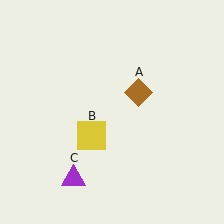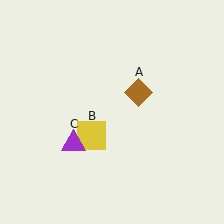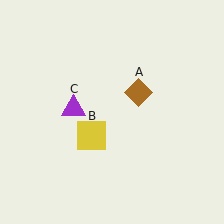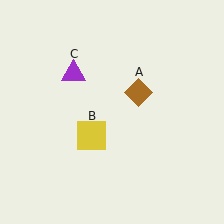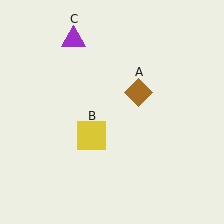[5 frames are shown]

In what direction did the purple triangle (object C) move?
The purple triangle (object C) moved up.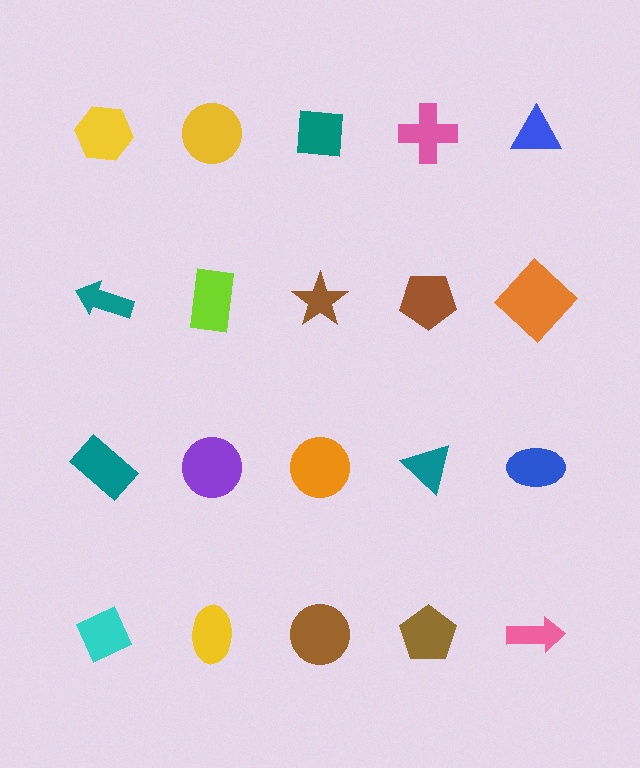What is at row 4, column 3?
A brown circle.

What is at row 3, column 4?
A teal triangle.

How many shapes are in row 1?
5 shapes.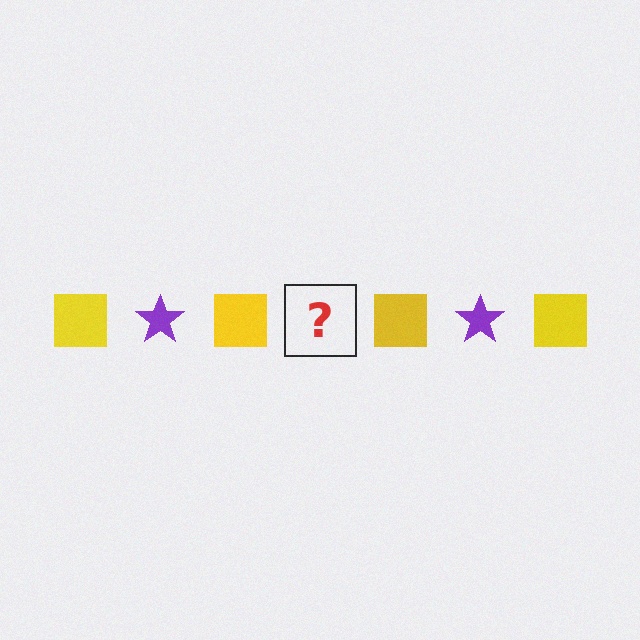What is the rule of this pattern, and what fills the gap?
The rule is that the pattern alternates between yellow square and purple star. The gap should be filled with a purple star.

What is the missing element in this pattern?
The missing element is a purple star.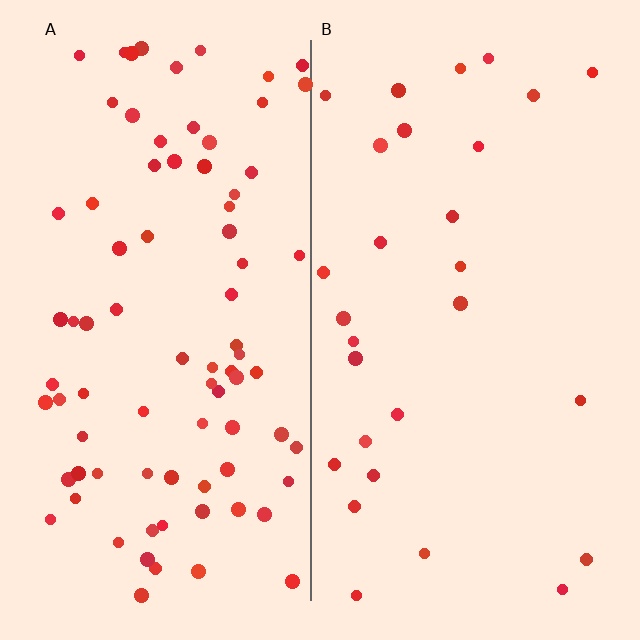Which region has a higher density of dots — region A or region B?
A (the left).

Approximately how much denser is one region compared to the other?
Approximately 2.9× — region A over region B.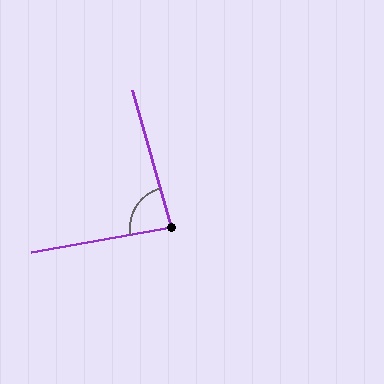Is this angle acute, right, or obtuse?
It is acute.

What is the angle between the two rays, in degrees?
Approximately 84 degrees.